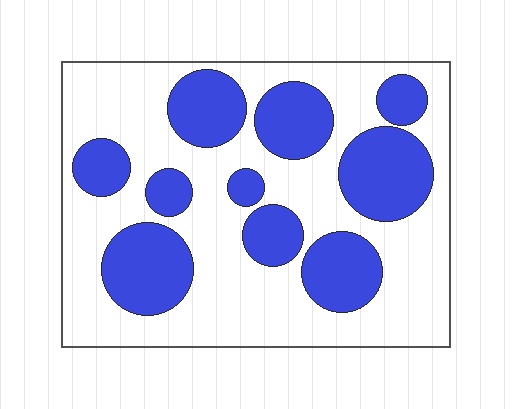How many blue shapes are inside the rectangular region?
10.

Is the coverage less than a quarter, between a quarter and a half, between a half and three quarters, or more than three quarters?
Between a quarter and a half.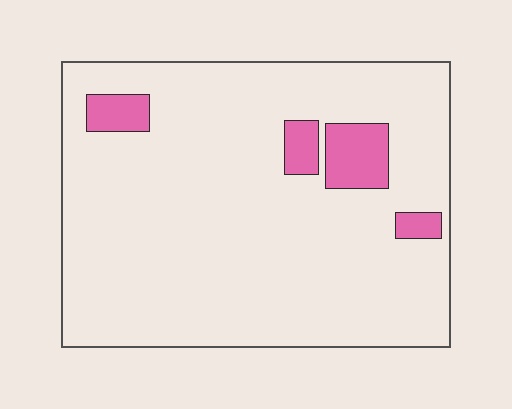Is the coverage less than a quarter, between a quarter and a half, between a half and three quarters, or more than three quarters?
Less than a quarter.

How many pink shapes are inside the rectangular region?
4.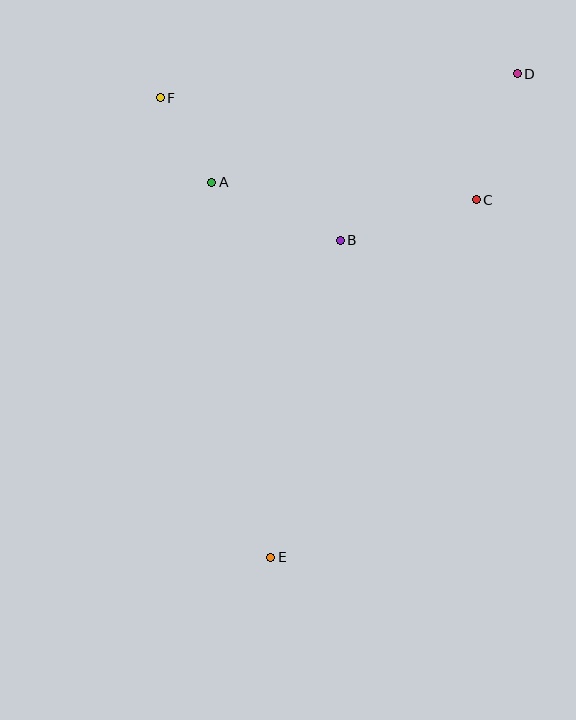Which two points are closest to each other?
Points A and F are closest to each other.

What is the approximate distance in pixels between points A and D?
The distance between A and D is approximately 324 pixels.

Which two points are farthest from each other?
Points D and E are farthest from each other.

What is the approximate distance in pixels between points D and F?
The distance between D and F is approximately 358 pixels.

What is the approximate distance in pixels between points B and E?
The distance between B and E is approximately 324 pixels.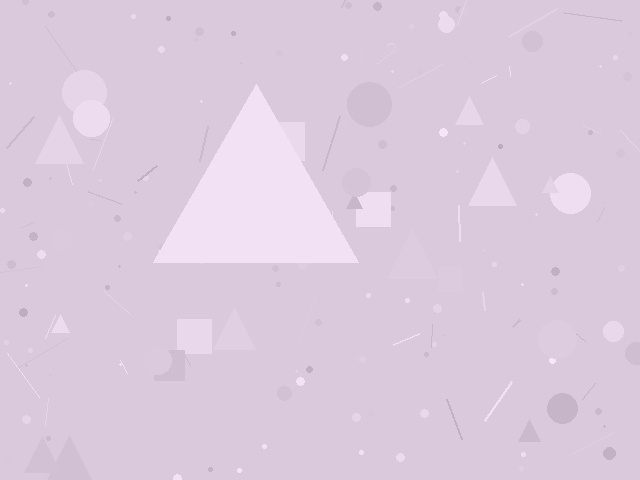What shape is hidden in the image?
A triangle is hidden in the image.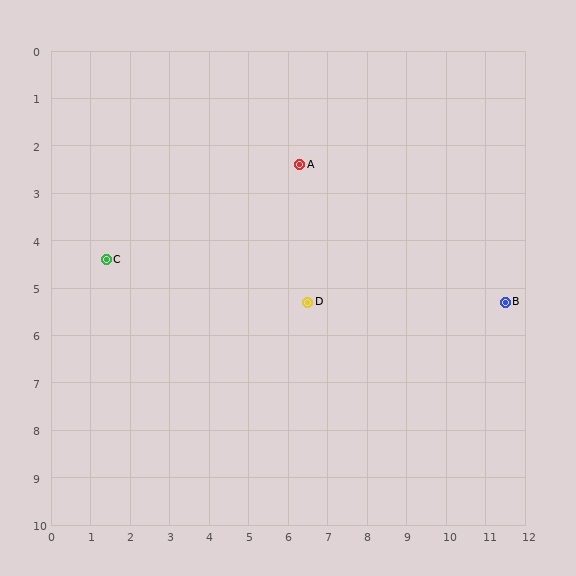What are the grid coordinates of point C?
Point C is at approximately (1.4, 4.4).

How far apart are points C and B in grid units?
Points C and B are about 10.1 grid units apart.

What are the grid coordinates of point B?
Point B is at approximately (11.5, 5.3).